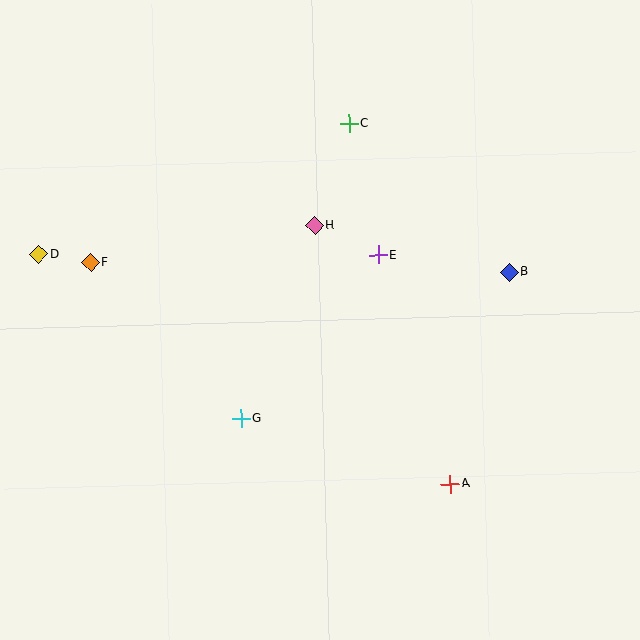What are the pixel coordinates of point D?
Point D is at (39, 254).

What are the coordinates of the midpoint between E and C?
The midpoint between E and C is at (364, 189).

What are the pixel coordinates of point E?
Point E is at (379, 255).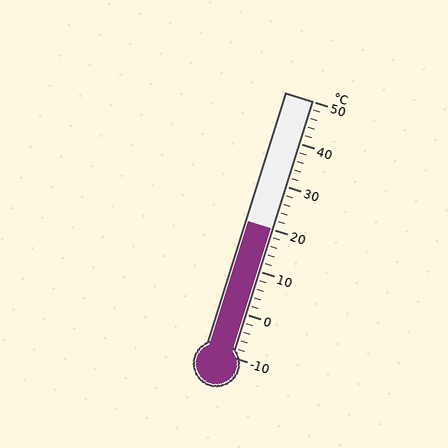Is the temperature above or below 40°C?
The temperature is below 40°C.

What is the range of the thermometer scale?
The thermometer scale ranges from -10°C to 50°C.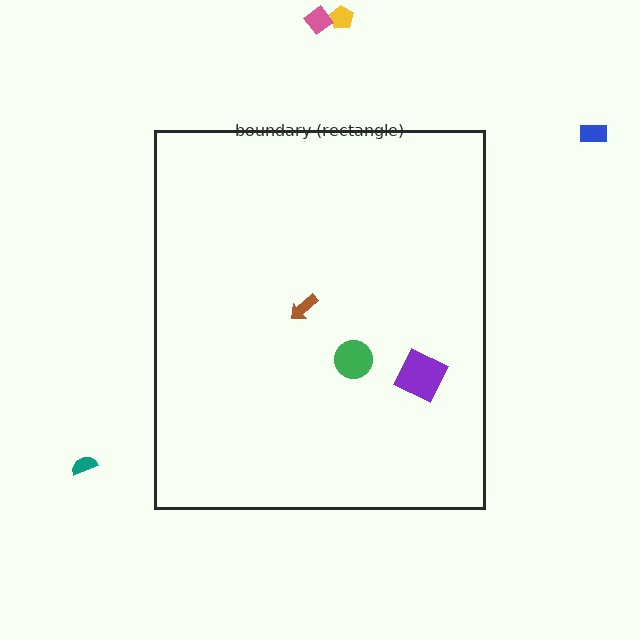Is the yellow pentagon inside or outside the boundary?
Outside.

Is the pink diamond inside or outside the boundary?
Outside.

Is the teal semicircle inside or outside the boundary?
Outside.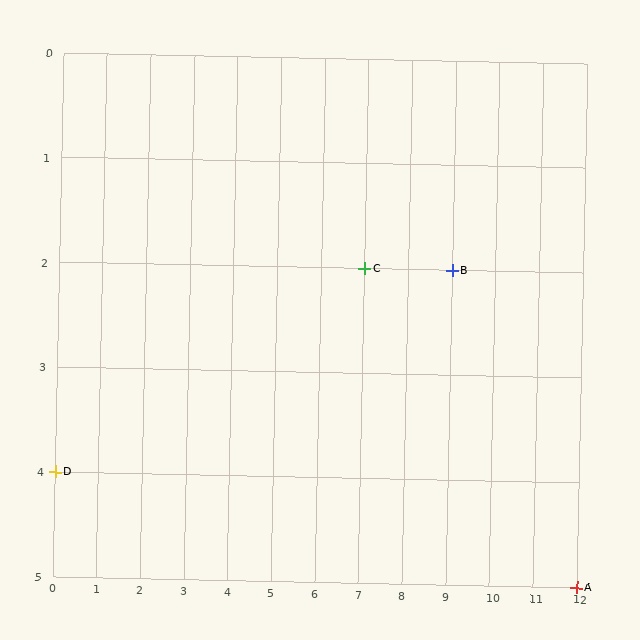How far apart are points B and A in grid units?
Points B and A are 3 columns and 3 rows apart (about 4.2 grid units diagonally).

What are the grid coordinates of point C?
Point C is at grid coordinates (7, 2).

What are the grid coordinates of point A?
Point A is at grid coordinates (12, 5).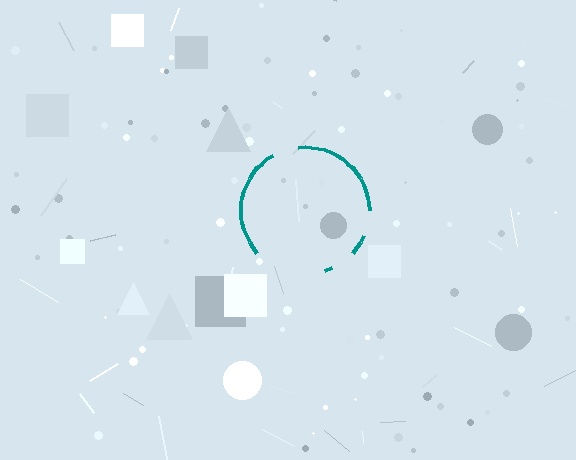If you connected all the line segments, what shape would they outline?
They would outline a circle.